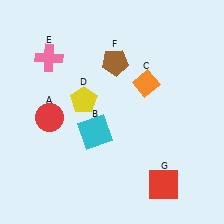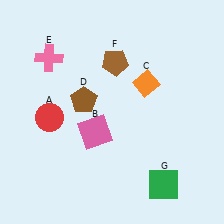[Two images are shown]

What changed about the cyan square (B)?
In Image 1, B is cyan. In Image 2, it changed to pink.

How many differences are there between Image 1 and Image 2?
There are 3 differences between the two images.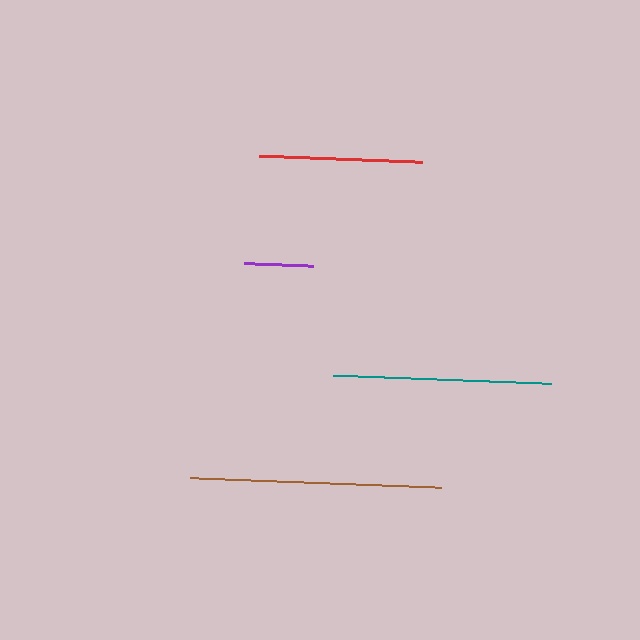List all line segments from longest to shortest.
From longest to shortest: brown, teal, red, purple.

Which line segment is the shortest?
The purple line is the shortest at approximately 70 pixels.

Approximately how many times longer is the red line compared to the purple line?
The red line is approximately 2.3 times the length of the purple line.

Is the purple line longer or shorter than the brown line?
The brown line is longer than the purple line.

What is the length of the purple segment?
The purple segment is approximately 70 pixels long.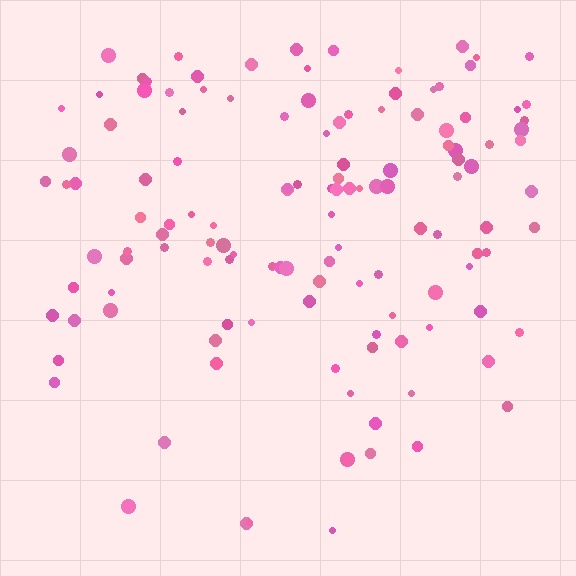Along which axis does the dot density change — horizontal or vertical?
Vertical.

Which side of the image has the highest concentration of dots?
The top.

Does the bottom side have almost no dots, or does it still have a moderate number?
Still a moderate number, just noticeably fewer than the top.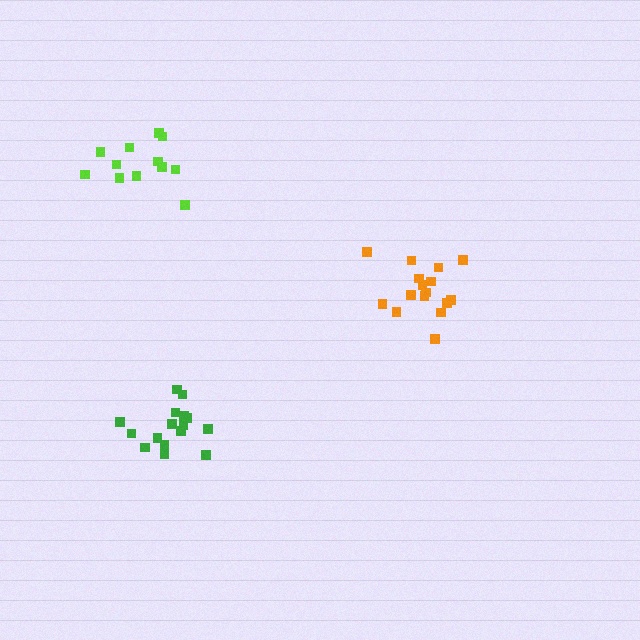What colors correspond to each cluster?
The clusters are colored: orange, green, lime.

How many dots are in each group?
Group 1: 16 dots, Group 2: 16 dots, Group 3: 12 dots (44 total).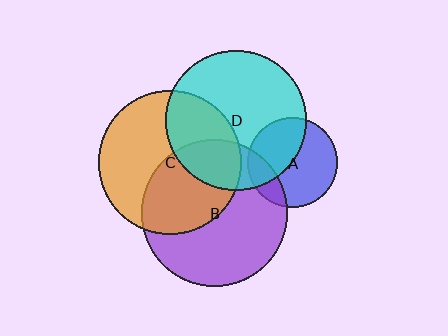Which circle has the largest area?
Circle B (purple).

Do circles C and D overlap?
Yes.